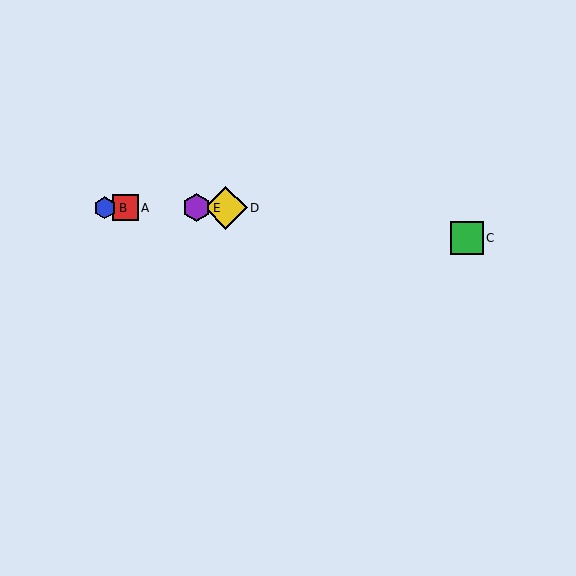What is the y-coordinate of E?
Object E is at y≈208.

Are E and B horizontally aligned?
Yes, both are at y≈208.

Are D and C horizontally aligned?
No, D is at y≈208 and C is at y≈238.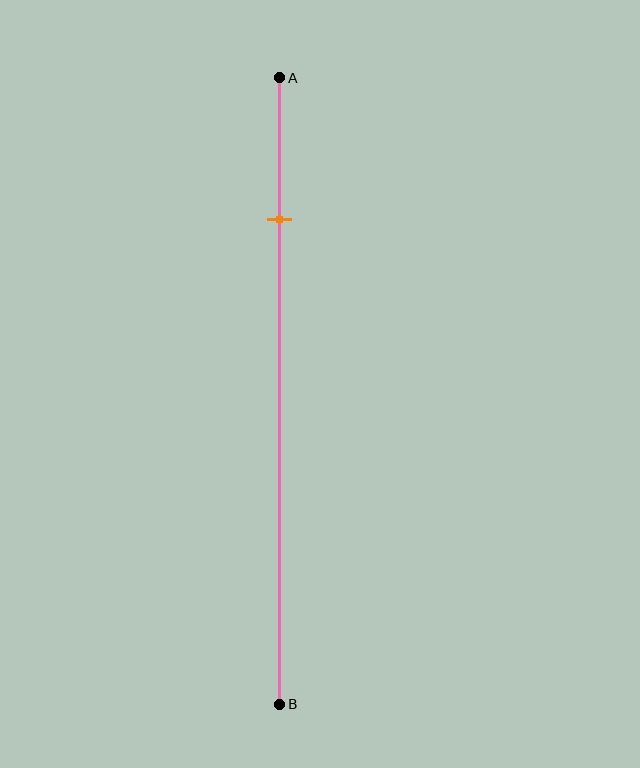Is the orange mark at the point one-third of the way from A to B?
No, the mark is at about 25% from A, not at the 33% one-third point.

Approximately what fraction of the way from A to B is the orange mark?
The orange mark is approximately 25% of the way from A to B.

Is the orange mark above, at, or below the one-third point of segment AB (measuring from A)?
The orange mark is above the one-third point of segment AB.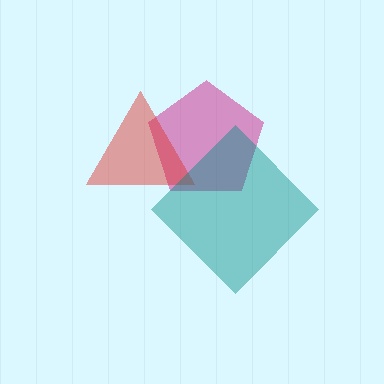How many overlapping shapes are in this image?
There are 3 overlapping shapes in the image.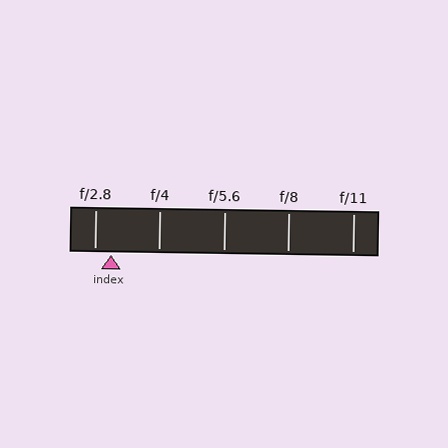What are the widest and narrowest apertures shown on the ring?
The widest aperture shown is f/2.8 and the narrowest is f/11.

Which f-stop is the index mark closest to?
The index mark is closest to f/2.8.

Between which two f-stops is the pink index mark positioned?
The index mark is between f/2.8 and f/4.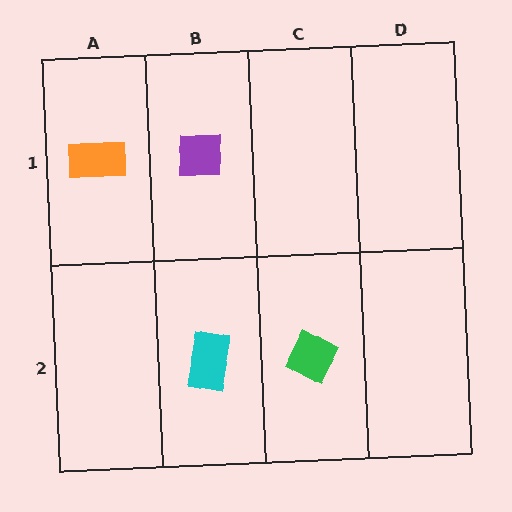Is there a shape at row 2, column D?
No, that cell is empty.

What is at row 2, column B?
A cyan rectangle.